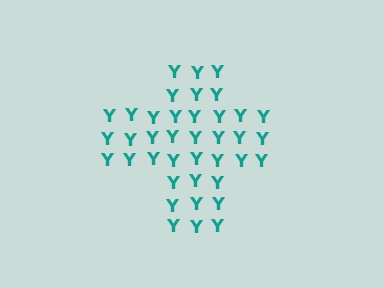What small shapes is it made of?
It is made of small letter Y's.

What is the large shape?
The large shape is a cross.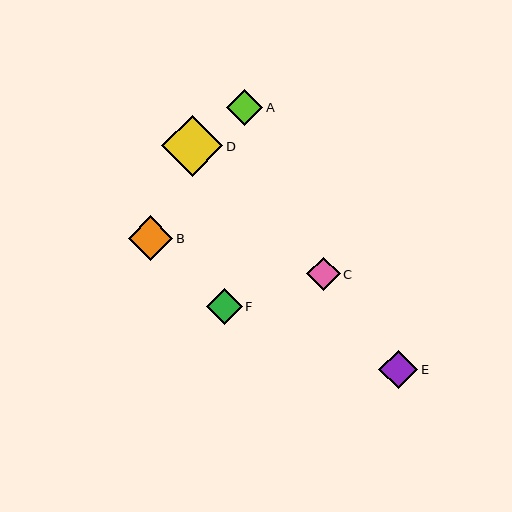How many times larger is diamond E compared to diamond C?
Diamond E is approximately 1.2 times the size of diamond C.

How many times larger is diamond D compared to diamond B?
Diamond D is approximately 1.4 times the size of diamond B.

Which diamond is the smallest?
Diamond C is the smallest with a size of approximately 33 pixels.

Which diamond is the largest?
Diamond D is the largest with a size of approximately 61 pixels.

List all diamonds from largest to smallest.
From largest to smallest: D, B, E, A, F, C.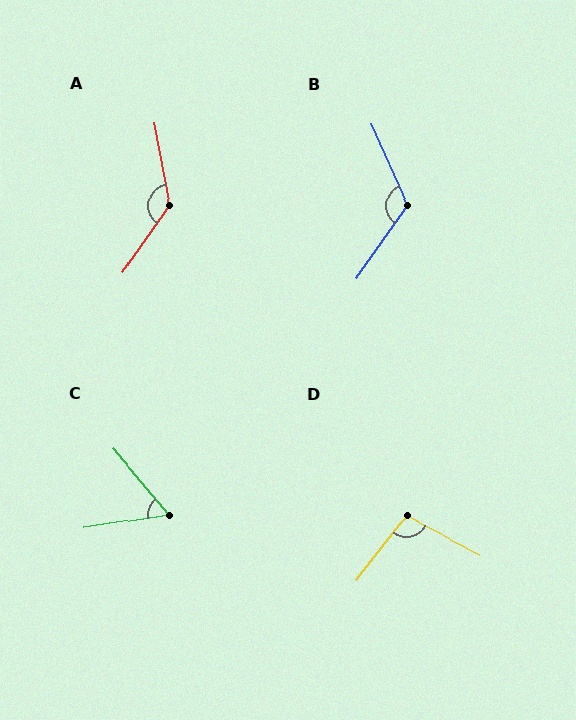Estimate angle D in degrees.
Approximately 100 degrees.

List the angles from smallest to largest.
C (59°), D (100°), B (121°), A (135°).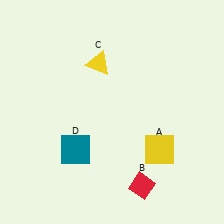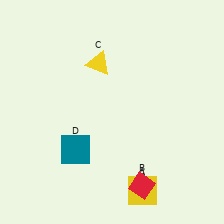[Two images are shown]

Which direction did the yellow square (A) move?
The yellow square (A) moved down.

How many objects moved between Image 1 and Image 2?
1 object moved between the two images.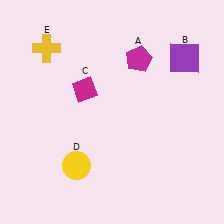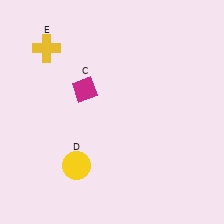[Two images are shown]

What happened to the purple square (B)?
The purple square (B) was removed in Image 2. It was in the top-right area of Image 1.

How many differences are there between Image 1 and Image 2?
There are 2 differences between the two images.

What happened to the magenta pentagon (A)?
The magenta pentagon (A) was removed in Image 2. It was in the top-right area of Image 1.